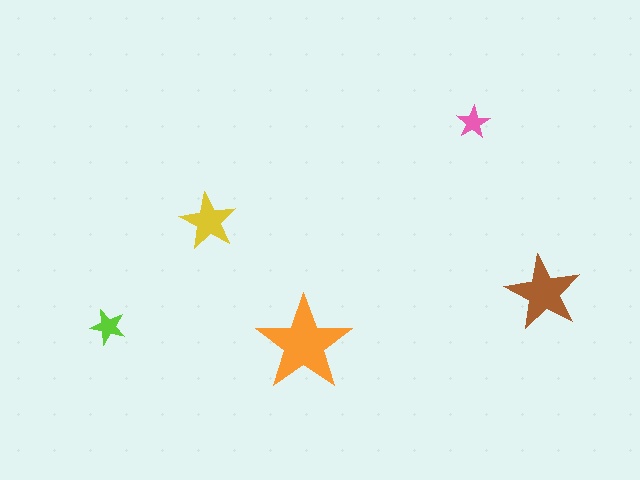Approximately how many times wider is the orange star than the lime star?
About 2.5 times wider.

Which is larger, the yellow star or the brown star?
The brown one.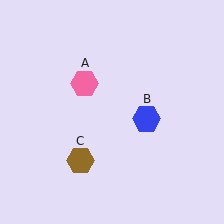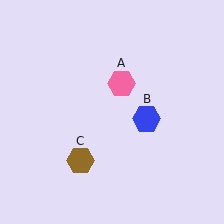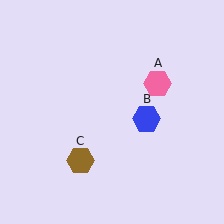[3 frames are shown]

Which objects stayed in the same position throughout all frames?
Blue hexagon (object B) and brown hexagon (object C) remained stationary.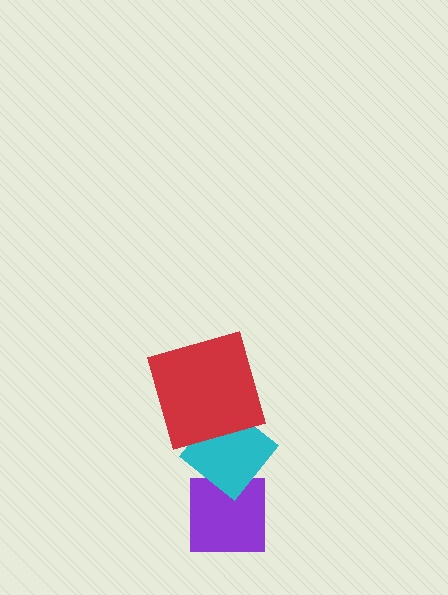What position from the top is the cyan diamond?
The cyan diamond is 2nd from the top.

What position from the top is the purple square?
The purple square is 3rd from the top.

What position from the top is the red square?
The red square is 1st from the top.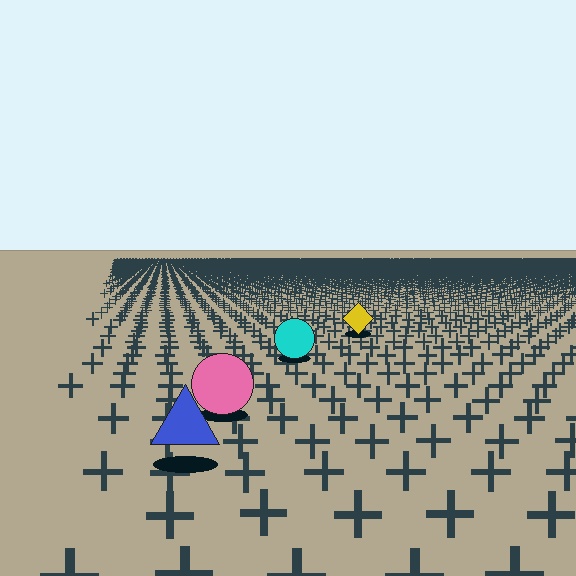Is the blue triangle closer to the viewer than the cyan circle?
Yes. The blue triangle is closer — you can tell from the texture gradient: the ground texture is coarser near it.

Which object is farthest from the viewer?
The yellow diamond is farthest from the viewer. It appears smaller and the ground texture around it is denser.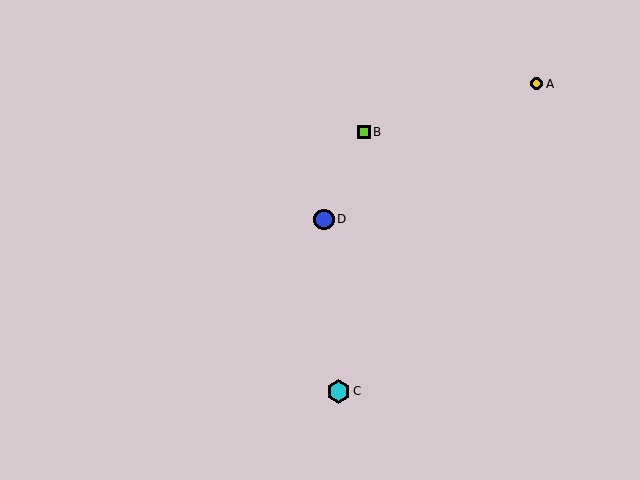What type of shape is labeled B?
Shape B is a lime square.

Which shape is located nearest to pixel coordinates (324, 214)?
The blue circle (labeled D) at (324, 219) is nearest to that location.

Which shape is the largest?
The cyan hexagon (labeled C) is the largest.